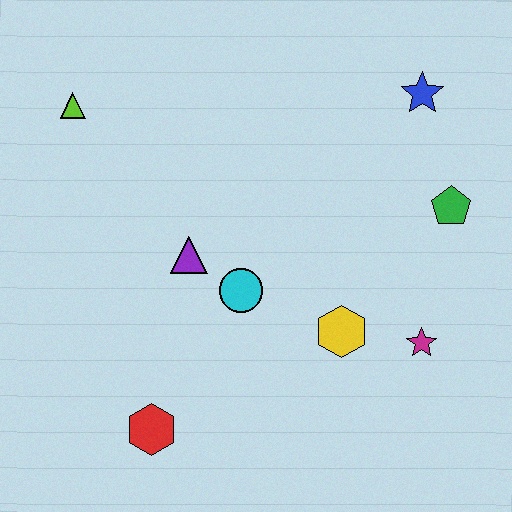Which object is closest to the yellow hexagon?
The magenta star is closest to the yellow hexagon.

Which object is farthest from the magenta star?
The lime triangle is farthest from the magenta star.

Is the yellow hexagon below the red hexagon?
No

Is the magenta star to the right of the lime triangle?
Yes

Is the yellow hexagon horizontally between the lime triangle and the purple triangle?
No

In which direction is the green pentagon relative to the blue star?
The green pentagon is below the blue star.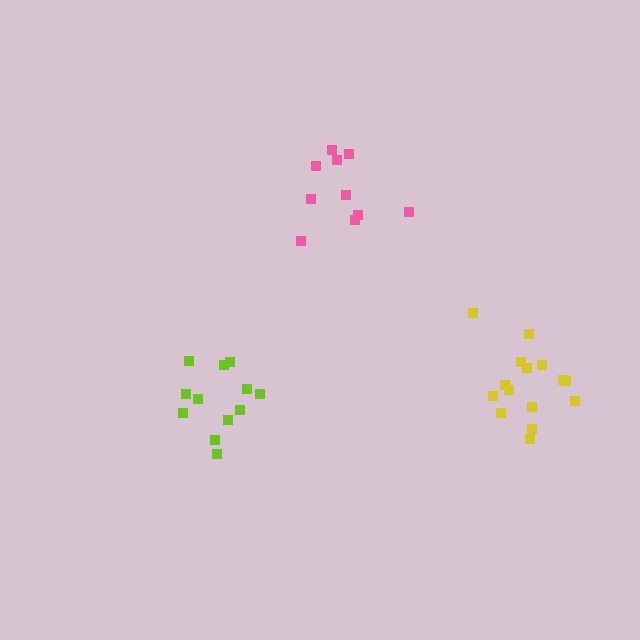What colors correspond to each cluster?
The clusters are colored: pink, lime, yellow.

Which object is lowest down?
The yellow cluster is bottommost.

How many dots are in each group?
Group 1: 10 dots, Group 2: 12 dots, Group 3: 15 dots (37 total).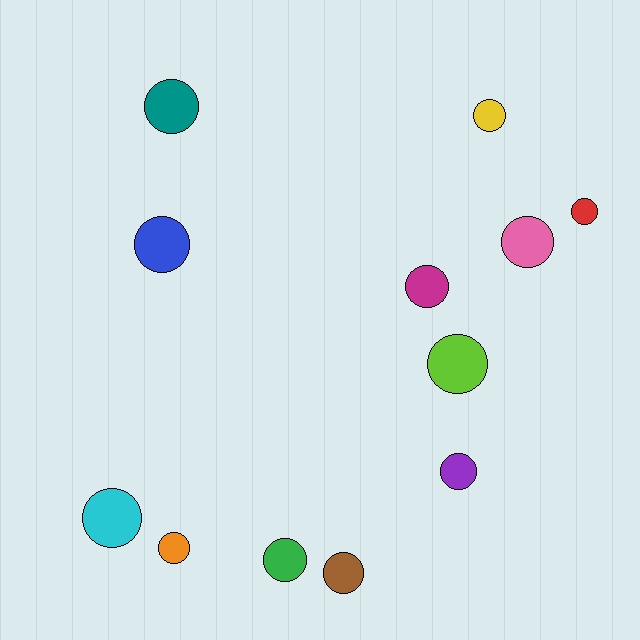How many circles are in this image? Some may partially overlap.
There are 12 circles.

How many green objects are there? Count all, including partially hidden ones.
There is 1 green object.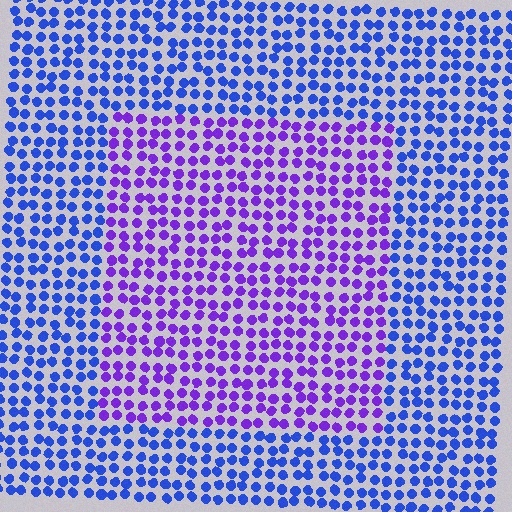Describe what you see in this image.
The image is filled with small blue elements in a uniform arrangement. A rectangle-shaped region is visible where the elements are tinted to a slightly different hue, forming a subtle color boundary.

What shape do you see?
I see a rectangle.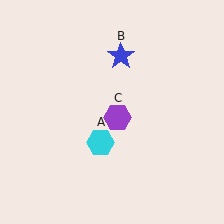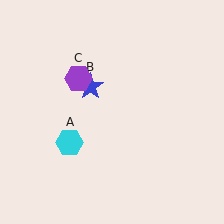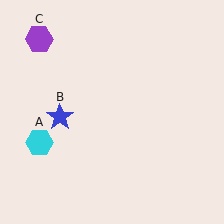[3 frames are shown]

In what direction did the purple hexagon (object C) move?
The purple hexagon (object C) moved up and to the left.